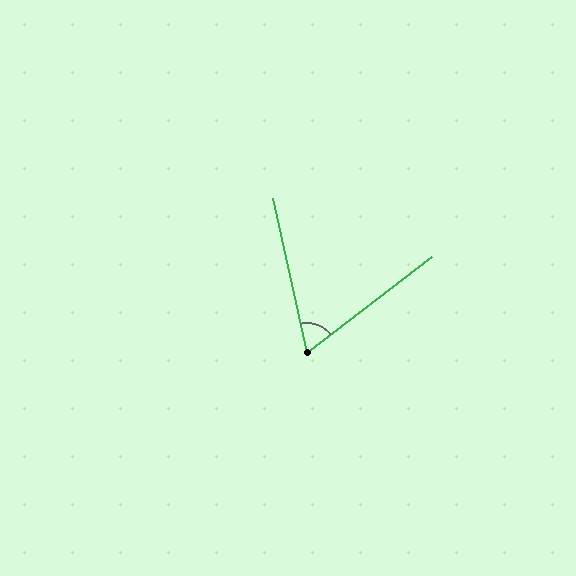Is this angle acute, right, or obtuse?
It is acute.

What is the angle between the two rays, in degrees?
Approximately 65 degrees.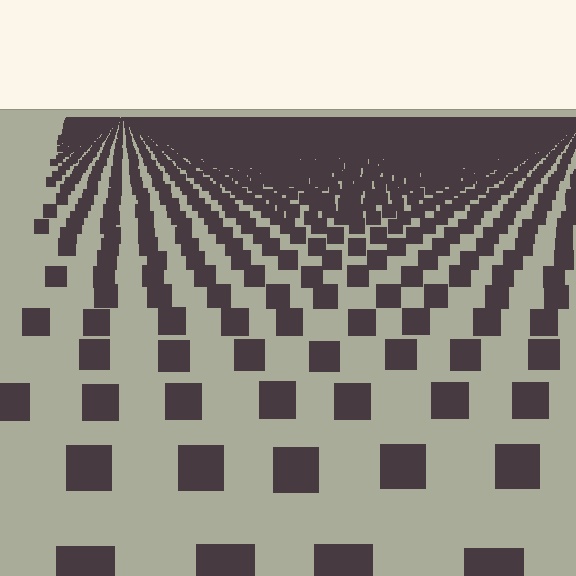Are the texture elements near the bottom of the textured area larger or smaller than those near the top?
Larger. Near the bottom, elements are closer to the viewer and appear at a bigger on-screen size.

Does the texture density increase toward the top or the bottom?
Density increases toward the top.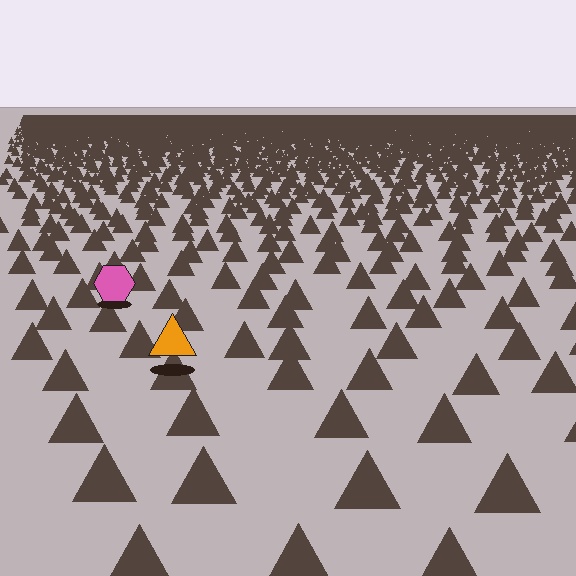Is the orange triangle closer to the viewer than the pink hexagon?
Yes. The orange triangle is closer — you can tell from the texture gradient: the ground texture is coarser near it.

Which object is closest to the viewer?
The orange triangle is closest. The texture marks near it are larger and more spread out.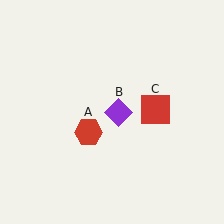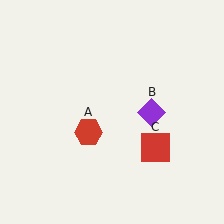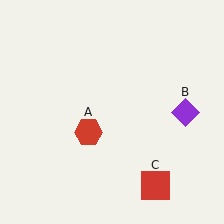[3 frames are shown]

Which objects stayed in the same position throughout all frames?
Red hexagon (object A) remained stationary.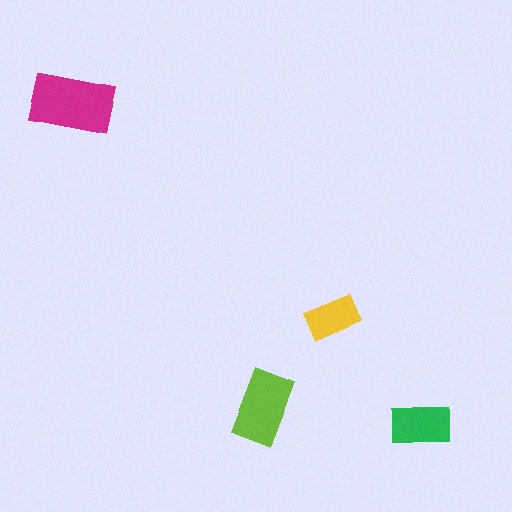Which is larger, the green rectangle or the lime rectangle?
The lime one.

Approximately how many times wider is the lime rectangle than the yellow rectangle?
About 1.5 times wider.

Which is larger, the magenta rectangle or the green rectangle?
The magenta one.